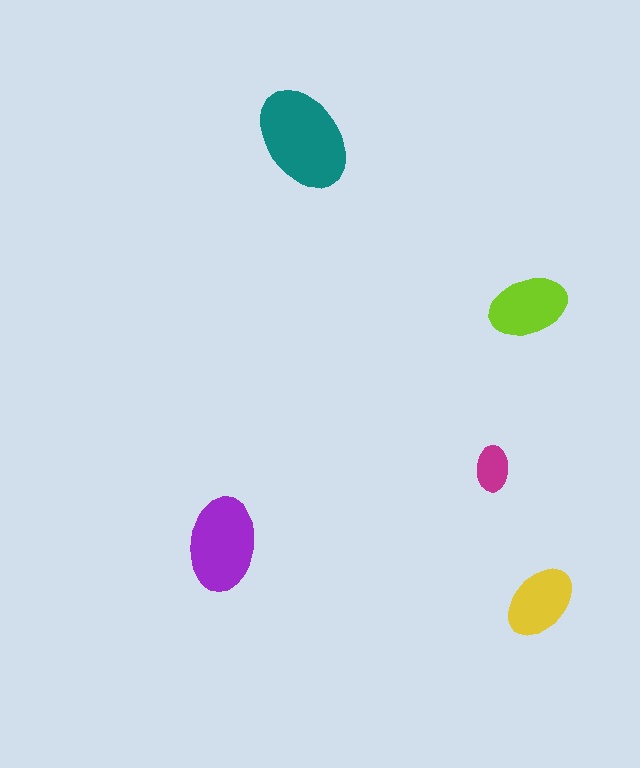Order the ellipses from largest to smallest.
the teal one, the purple one, the lime one, the yellow one, the magenta one.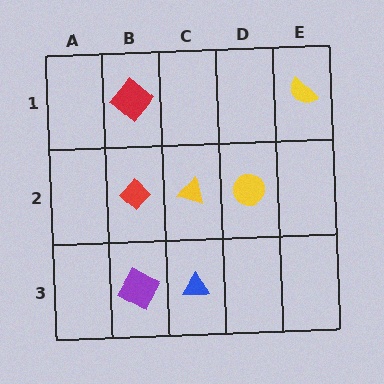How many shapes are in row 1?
2 shapes.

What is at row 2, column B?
A red diamond.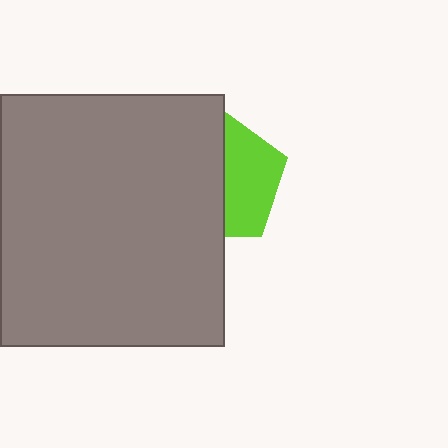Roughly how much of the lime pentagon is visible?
A small part of it is visible (roughly 44%).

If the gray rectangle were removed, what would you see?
You would see the complete lime pentagon.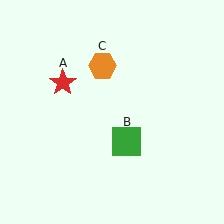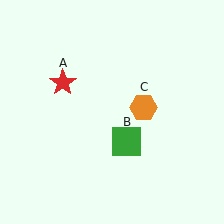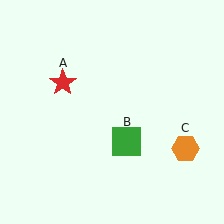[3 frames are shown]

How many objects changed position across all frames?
1 object changed position: orange hexagon (object C).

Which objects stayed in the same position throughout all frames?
Red star (object A) and green square (object B) remained stationary.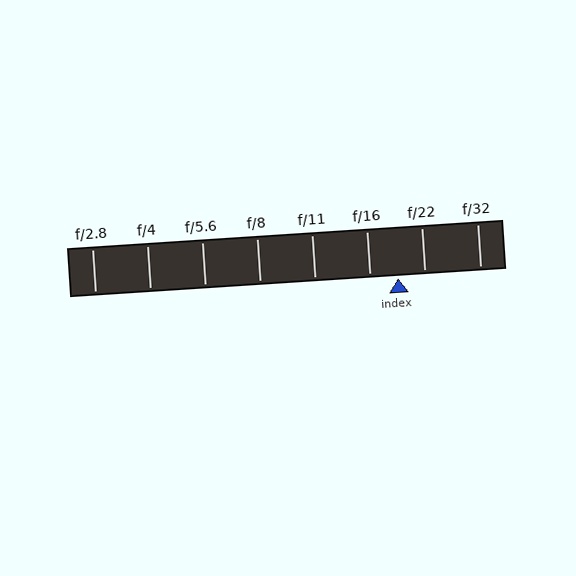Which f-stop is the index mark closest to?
The index mark is closest to f/16.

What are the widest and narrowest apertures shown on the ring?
The widest aperture shown is f/2.8 and the narrowest is f/32.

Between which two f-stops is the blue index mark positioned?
The index mark is between f/16 and f/22.